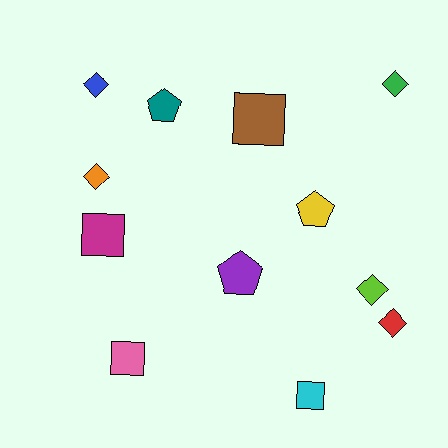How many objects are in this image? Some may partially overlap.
There are 12 objects.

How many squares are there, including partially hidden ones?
There are 4 squares.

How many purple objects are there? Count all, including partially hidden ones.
There is 1 purple object.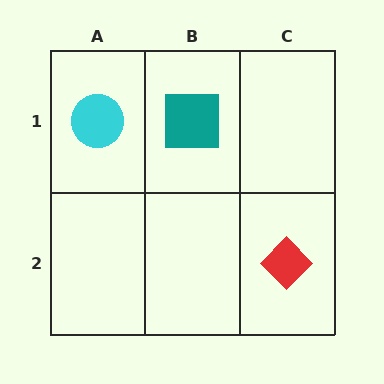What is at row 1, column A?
A cyan circle.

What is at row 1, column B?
A teal square.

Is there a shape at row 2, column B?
No, that cell is empty.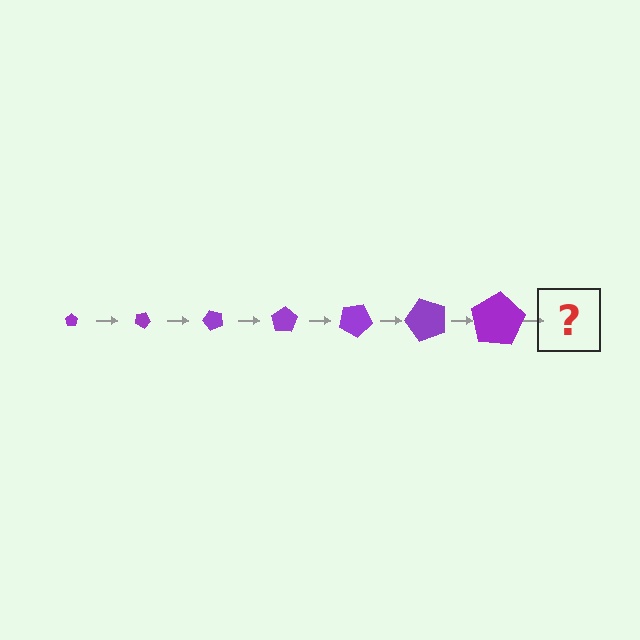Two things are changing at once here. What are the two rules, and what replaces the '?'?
The two rules are that the pentagon grows larger each step and it rotates 25 degrees each step. The '?' should be a pentagon, larger than the previous one and rotated 175 degrees from the start.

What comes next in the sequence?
The next element should be a pentagon, larger than the previous one and rotated 175 degrees from the start.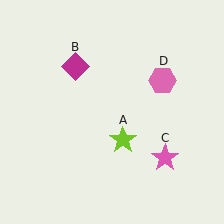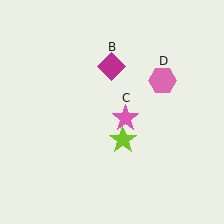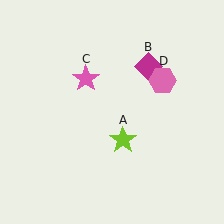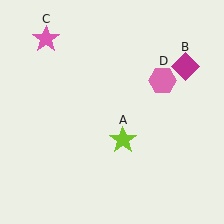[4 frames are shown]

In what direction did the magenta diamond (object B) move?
The magenta diamond (object B) moved right.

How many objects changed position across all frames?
2 objects changed position: magenta diamond (object B), pink star (object C).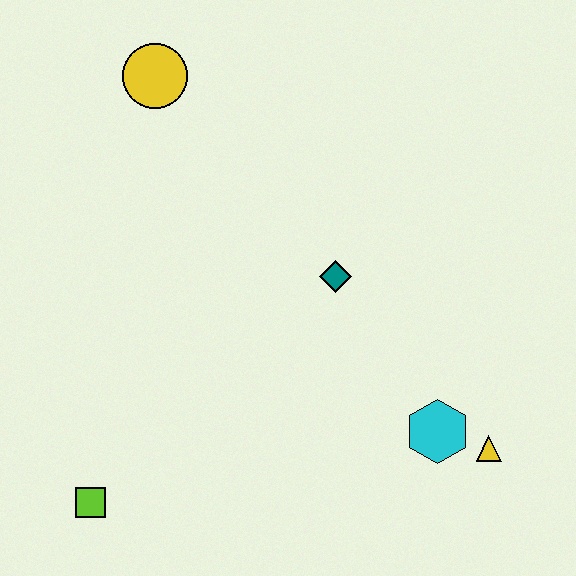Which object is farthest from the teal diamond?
The lime square is farthest from the teal diamond.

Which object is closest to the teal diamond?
The cyan hexagon is closest to the teal diamond.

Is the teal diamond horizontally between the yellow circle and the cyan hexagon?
Yes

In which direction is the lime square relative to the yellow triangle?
The lime square is to the left of the yellow triangle.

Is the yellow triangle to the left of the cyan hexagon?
No